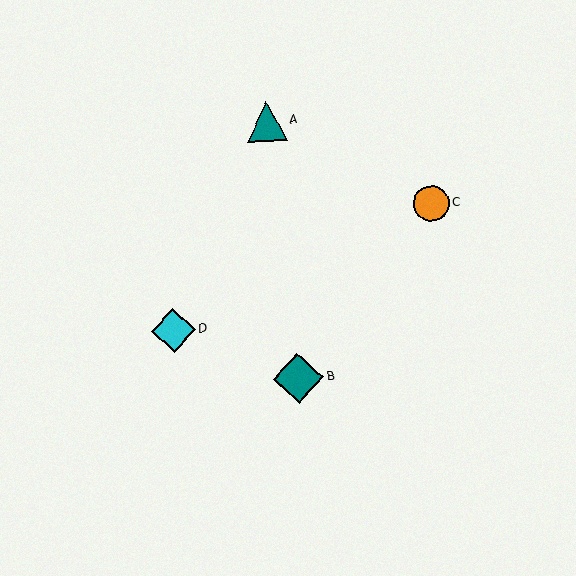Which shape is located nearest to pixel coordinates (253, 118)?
The teal triangle (labeled A) at (267, 121) is nearest to that location.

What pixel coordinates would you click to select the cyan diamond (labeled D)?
Click at (173, 330) to select the cyan diamond D.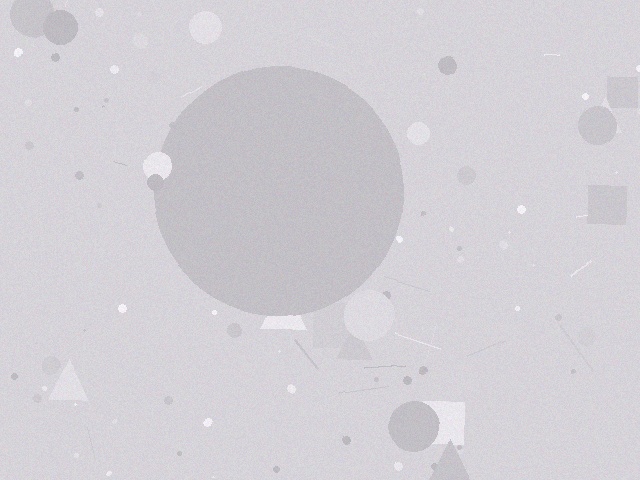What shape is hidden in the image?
A circle is hidden in the image.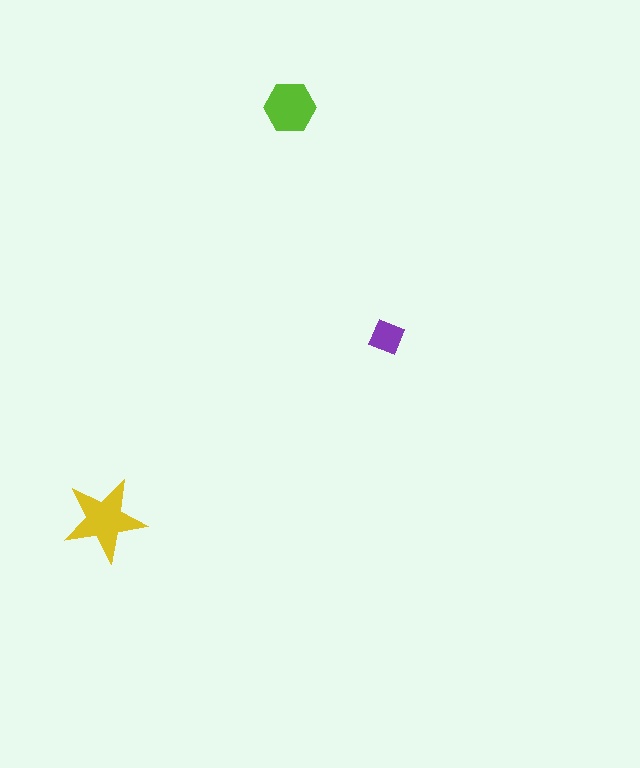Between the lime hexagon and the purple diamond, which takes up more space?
The lime hexagon.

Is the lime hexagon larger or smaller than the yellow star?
Smaller.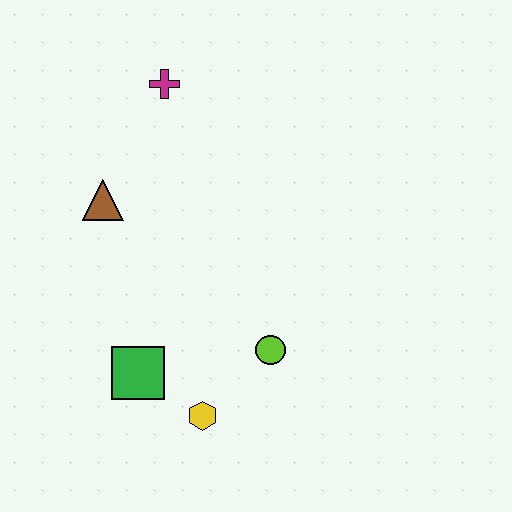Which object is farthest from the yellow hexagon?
The magenta cross is farthest from the yellow hexagon.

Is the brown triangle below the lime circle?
No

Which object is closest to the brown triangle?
The magenta cross is closest to the brown triangle.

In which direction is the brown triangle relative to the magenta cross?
The brown triangle is below the magenta cross.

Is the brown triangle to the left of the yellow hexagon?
Yes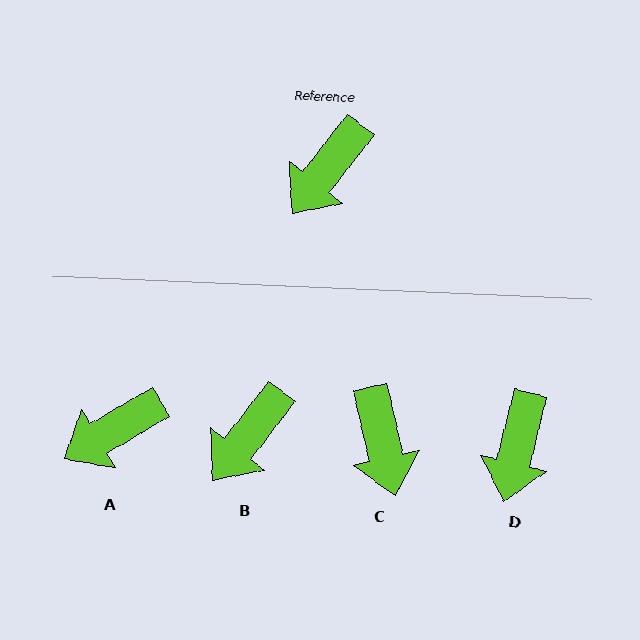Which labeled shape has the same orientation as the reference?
B.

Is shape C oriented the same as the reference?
No, it is off by about 51 degrees.